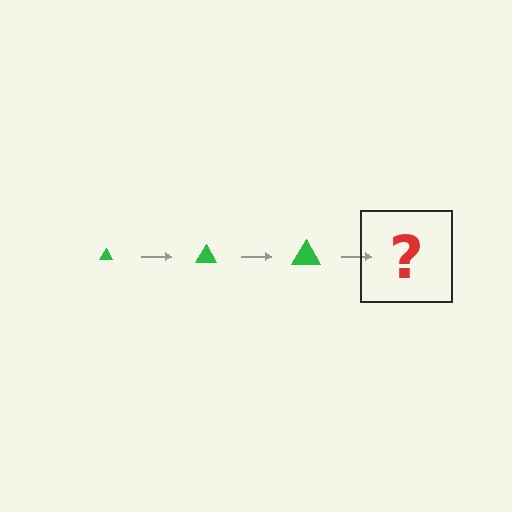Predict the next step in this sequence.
The next step is a green triangle, larger than the previous one.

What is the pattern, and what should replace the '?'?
The pattern is that the triangle gets progressively larger each step. The '?' should be a green triangle, larger than the previous one.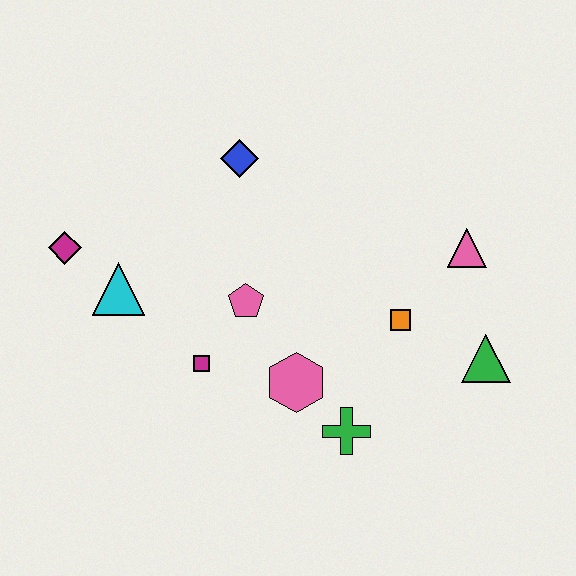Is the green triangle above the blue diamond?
No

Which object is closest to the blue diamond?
The pink pentagon is closest to the blue diamond.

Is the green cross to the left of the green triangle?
Yes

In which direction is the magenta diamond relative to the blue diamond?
The magenta diamond is to the left of the blue diamond.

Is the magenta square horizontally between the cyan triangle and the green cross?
Yes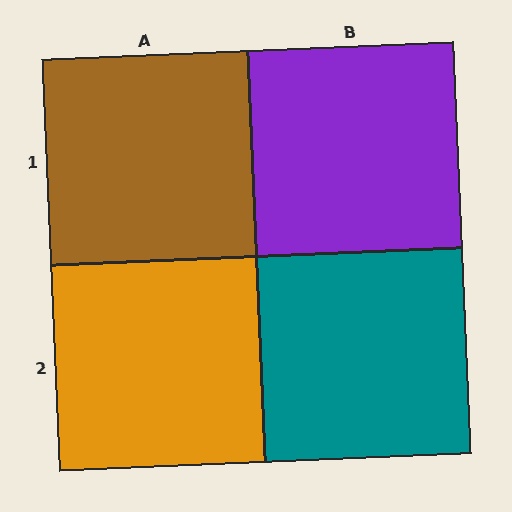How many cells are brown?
1 cell is brown.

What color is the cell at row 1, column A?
Brown.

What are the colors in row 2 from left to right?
Orange, teal.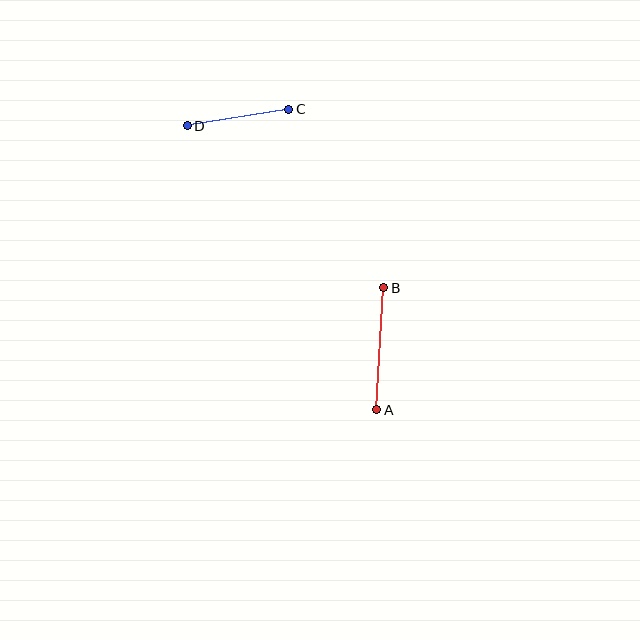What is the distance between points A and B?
The distance is approximately 122 pixels.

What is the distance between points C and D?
The distance is approximately 103 pixels.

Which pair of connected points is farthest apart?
Points A and B are farthest apart.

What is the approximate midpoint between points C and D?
The midpoint is at approximately (238, 117) pixels.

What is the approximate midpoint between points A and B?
The midpoint is at approximately (380, 349) pixels.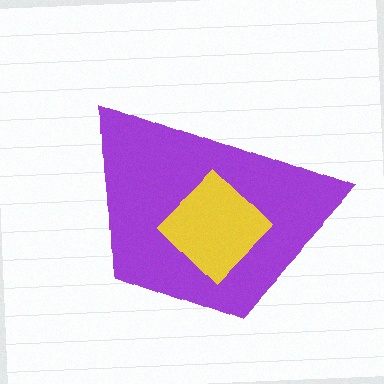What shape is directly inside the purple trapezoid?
The yellow diamond.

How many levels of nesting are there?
2.